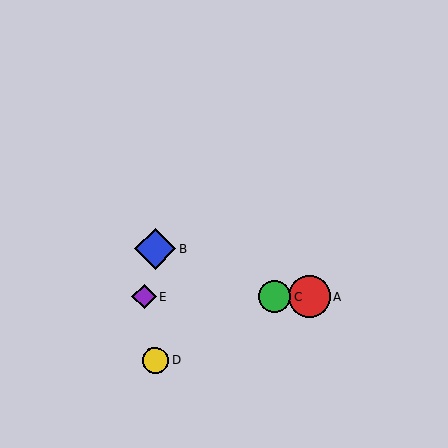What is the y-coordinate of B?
Object B is at y≈249.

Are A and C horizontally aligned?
Yes, both are at y≈296.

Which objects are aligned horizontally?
Objects A, C, E are aligned horizontally.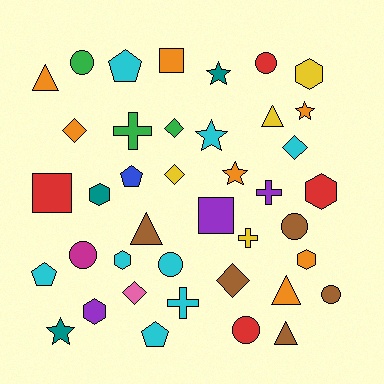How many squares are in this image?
There are 3 squares.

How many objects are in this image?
There are 40 objects.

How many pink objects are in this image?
There is 1 pink object.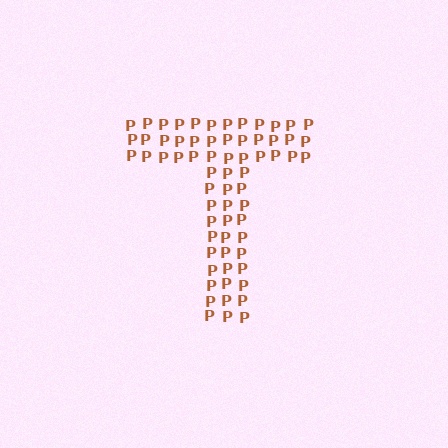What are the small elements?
The small elements are letter P's.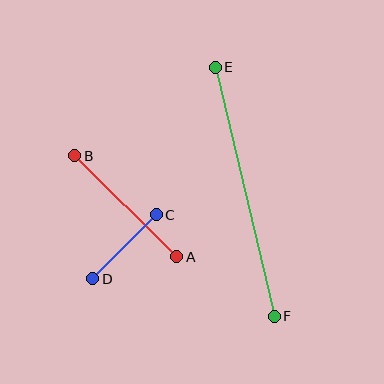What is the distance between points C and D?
The distance is approximately 90 pixels.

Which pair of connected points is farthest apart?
Points E and F are farthest apart.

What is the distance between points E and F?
The distance is approximately 256 pixels.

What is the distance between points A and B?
The distance is approximately 143 pixels.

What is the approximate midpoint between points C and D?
The midpoint is at approximately (124, 247) pixels.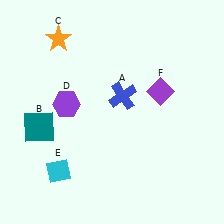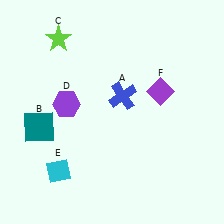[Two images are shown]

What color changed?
The star (C) changed from orange in Image 1 to lime in Image 2.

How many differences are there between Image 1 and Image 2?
There is 1 difference between the two images.